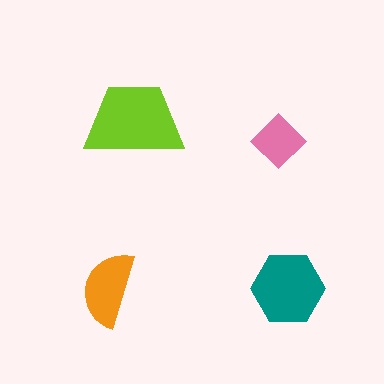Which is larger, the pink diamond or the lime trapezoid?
The lime trapezoid.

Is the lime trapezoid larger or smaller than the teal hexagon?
Larger.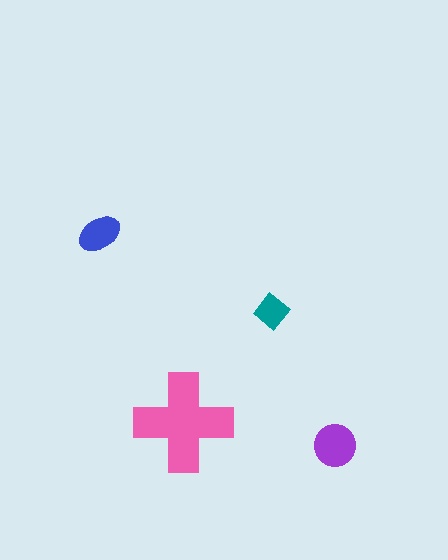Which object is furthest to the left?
The blue ellipse is leftmost.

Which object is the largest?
The pink cross.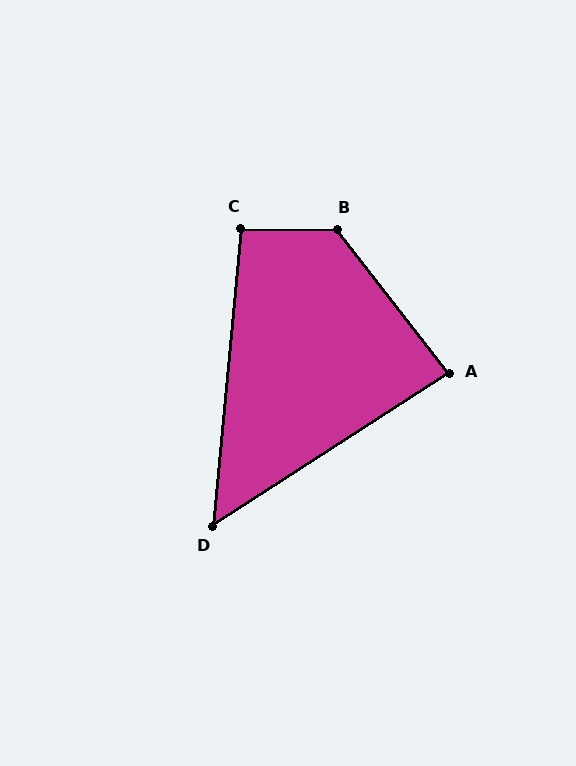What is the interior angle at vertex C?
Approximately 95 degrees (approximately right).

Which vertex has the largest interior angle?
B, at approximately 128 degrees.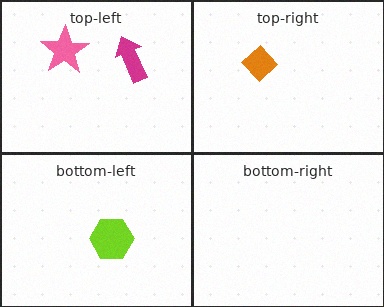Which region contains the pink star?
The top-left region.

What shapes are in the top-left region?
The magenta arrow, the pink star.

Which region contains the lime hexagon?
The bottom-left region.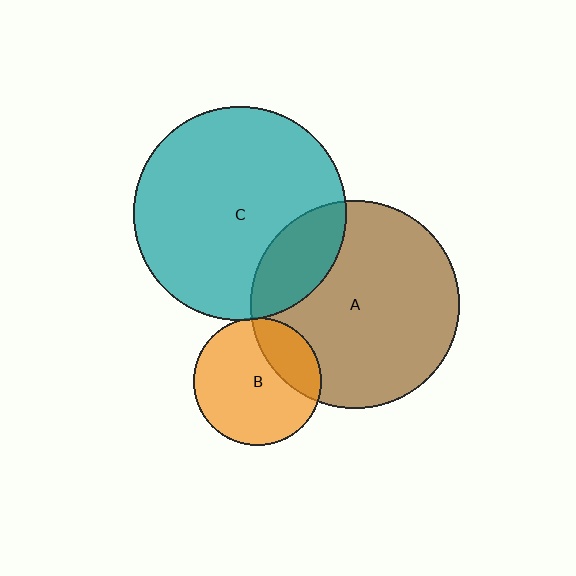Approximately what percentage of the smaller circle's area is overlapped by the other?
Approximately 20%.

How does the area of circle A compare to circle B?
Approximately 2.6 times.